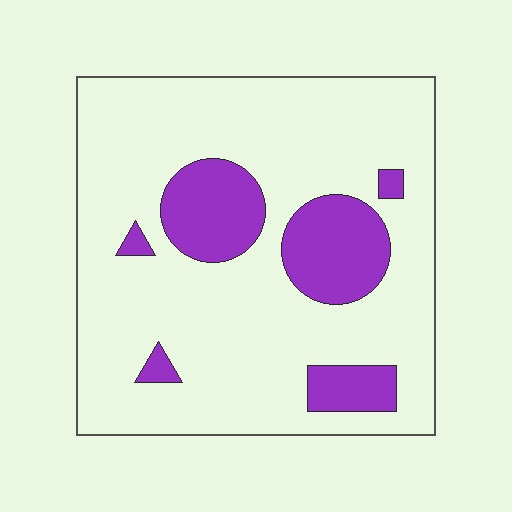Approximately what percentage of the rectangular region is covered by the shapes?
Approximately 20%.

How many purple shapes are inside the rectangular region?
6.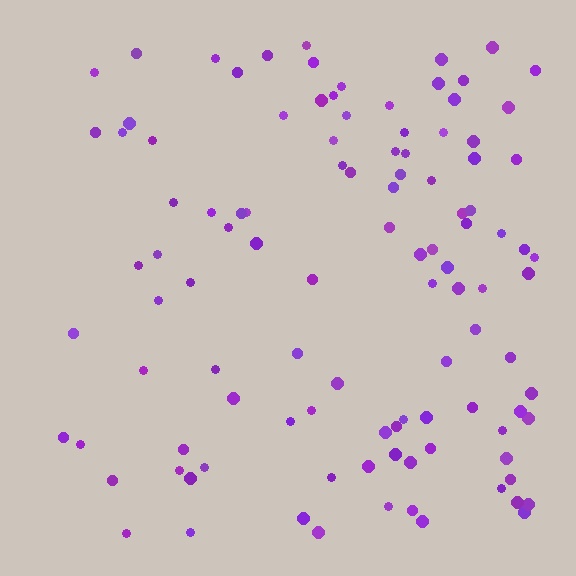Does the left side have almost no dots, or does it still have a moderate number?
Still a moderate number, just noticeably fewer than the right.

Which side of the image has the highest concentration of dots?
The right.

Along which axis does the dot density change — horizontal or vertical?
Horizontal.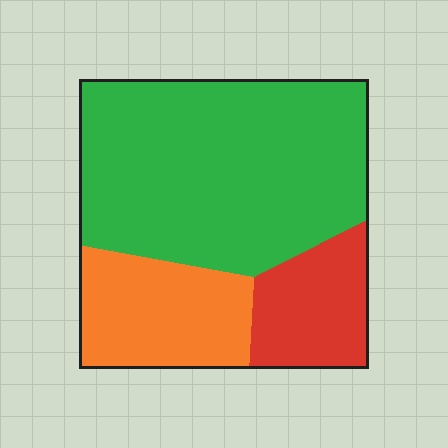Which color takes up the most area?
Green, at roughly 60%.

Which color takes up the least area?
Red, at roughly 15%.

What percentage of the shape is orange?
Orange covers about 20% of the shape.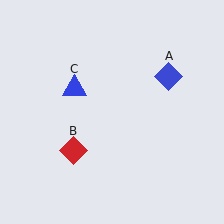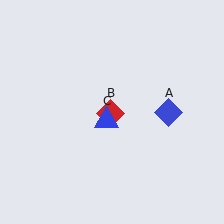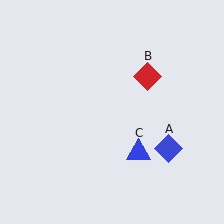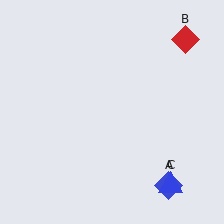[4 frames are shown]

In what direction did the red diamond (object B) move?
The red diamond (object B) moved up and to the right.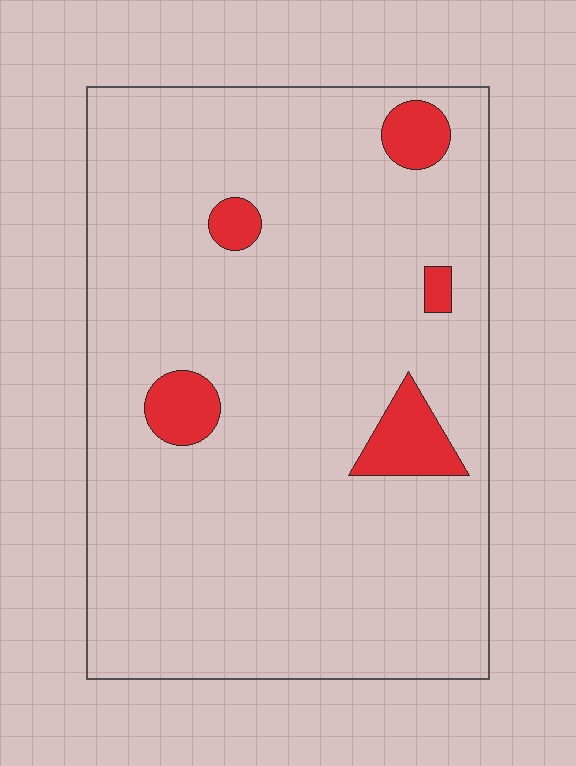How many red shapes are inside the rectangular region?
5.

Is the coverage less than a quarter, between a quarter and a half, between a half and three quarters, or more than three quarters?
Less than a quarter.